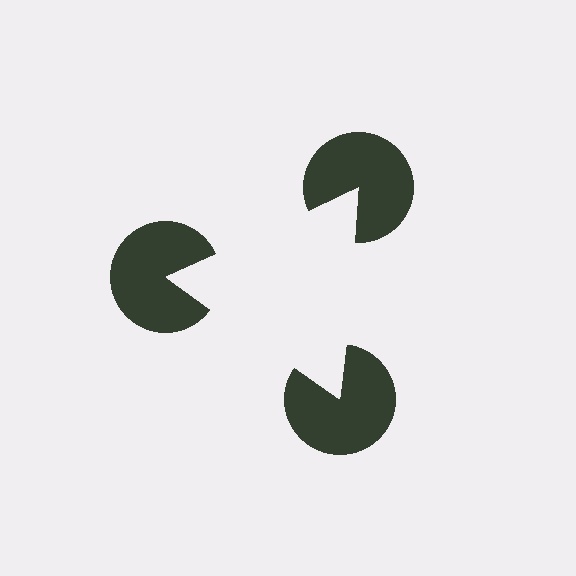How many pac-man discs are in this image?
There are 3 — one at each vertex of the illusory triangle.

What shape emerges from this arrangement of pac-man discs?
An illusory triangle — its edges are inferred from the aligned wedge cuts in the pac-man discs, not physically drawn.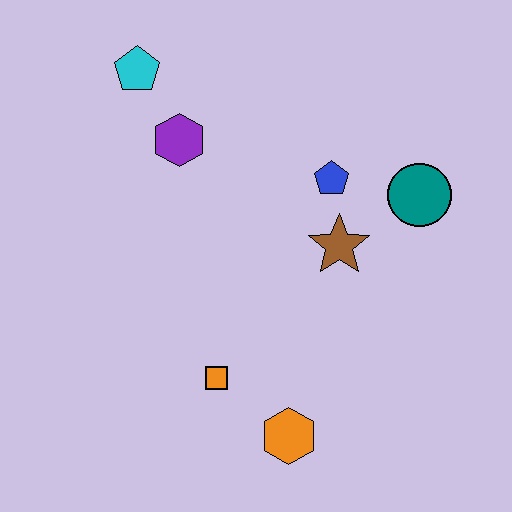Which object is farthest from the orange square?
The cyan pentagon is farthest from the orange square.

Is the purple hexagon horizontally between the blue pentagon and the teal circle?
No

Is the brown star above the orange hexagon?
Yes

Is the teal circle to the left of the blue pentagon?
No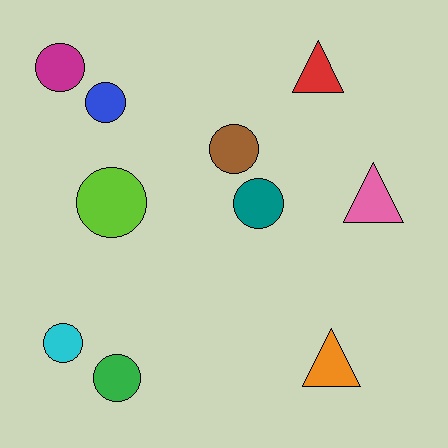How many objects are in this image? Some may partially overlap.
There are 10 objects.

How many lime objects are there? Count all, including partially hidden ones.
There is 1 lime object.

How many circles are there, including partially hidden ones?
There are 7 circles.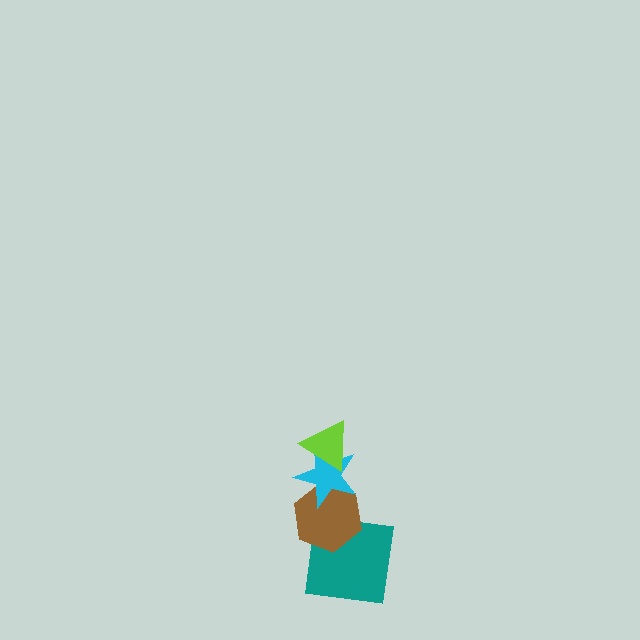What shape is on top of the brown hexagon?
The cyan star is on top of the brown hexagon.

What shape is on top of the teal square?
The brown hexagon is on top of the teal square.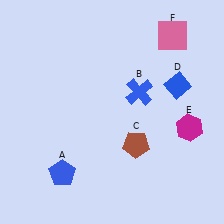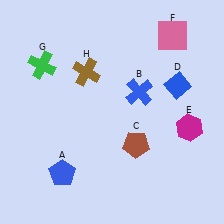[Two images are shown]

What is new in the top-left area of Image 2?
A brown cross (H) was added in the top-left area of Image 2.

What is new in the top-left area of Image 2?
A green cross (G) was added in the top-left area of Image 2.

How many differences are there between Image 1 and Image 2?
There are 2 differences between the two images.